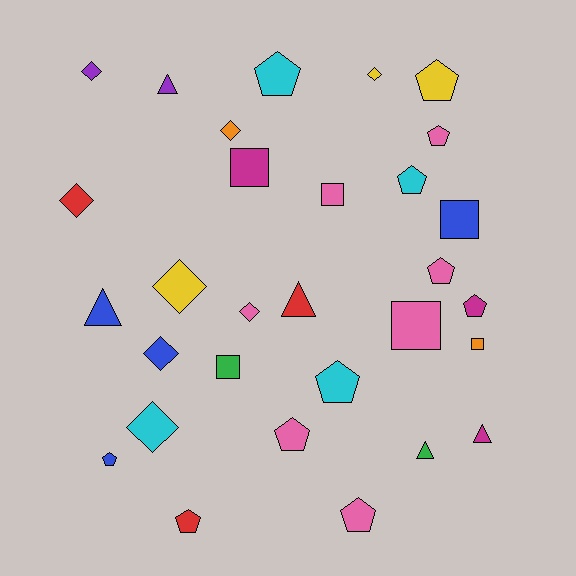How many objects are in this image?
There are 30 objects.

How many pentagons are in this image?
There are 11 pentagons.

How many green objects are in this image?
There are 2 green objects.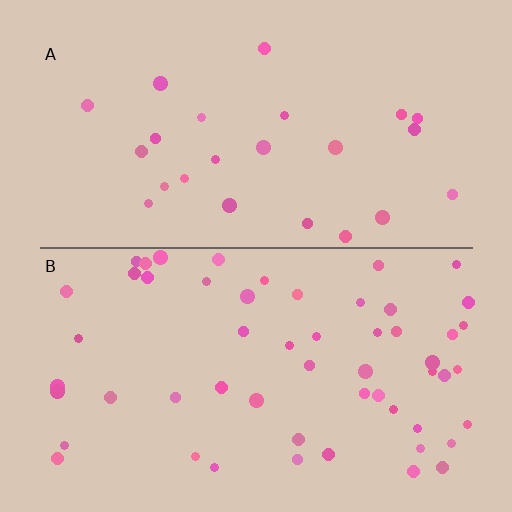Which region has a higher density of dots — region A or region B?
B (the bottom).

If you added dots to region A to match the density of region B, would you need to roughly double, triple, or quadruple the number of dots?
Approximately double.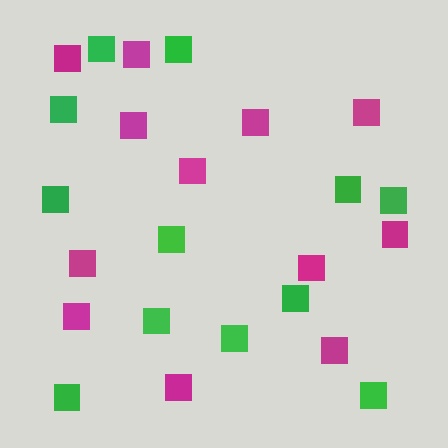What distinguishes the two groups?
There are 2 groups: one group of green squares (12) and one group of magenta squares (12).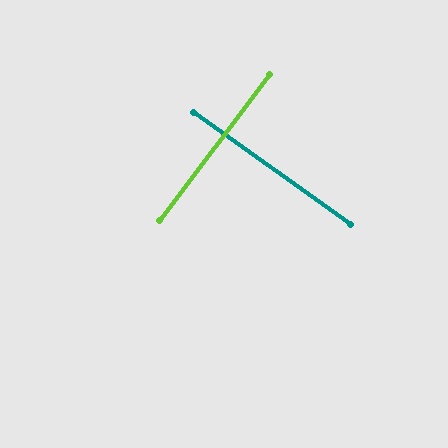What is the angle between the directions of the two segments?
Approximately 88 degrees.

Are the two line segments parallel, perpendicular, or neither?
Perpendicular — they meet at approximately 88°.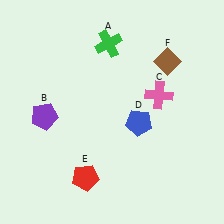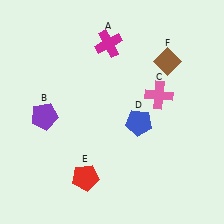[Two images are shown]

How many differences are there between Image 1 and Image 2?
There is 1 difference between the two images.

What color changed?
The cross (A) changed from green in Image 1 to magenta in Image 2.